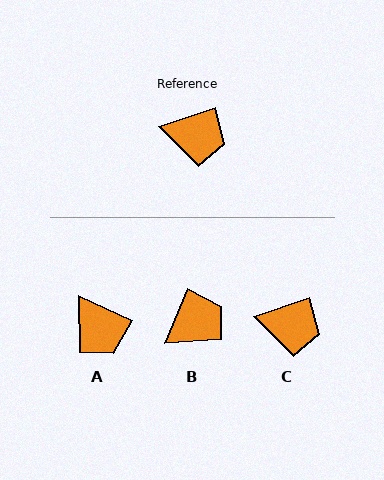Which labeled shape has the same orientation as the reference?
C.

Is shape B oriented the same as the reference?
No, it is off by about 49 degrees.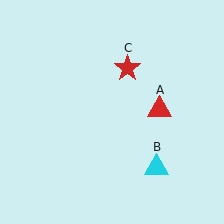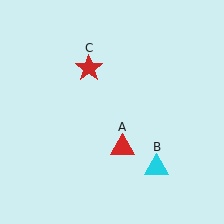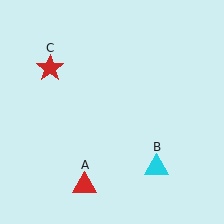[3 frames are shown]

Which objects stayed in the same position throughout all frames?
Cyan triangle (object B) remained stationary.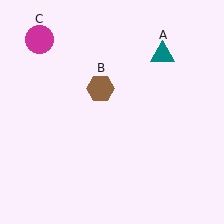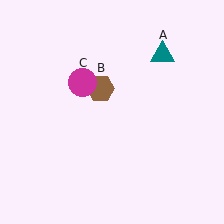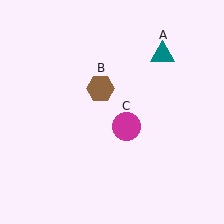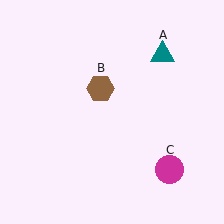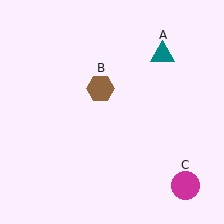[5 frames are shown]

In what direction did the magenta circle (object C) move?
The magenta circle (object C) moved down and to the right.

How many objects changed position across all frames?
1 object changed position: magenta circle (object C).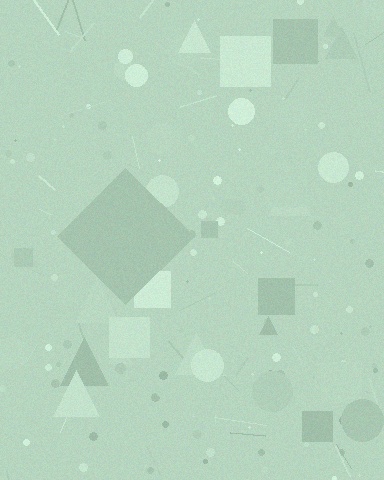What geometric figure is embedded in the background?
A diamond is embedded in the background.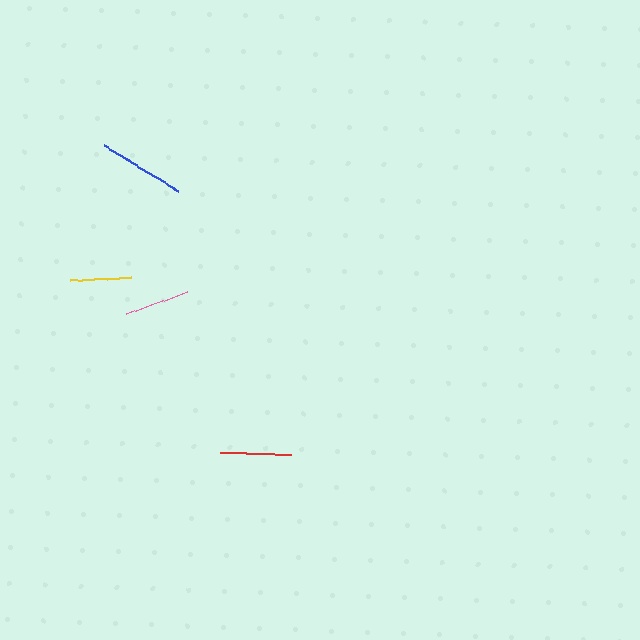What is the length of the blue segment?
The blue segment is approximately 88 pixels long.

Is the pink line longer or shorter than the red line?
The red line is longer than the pink line.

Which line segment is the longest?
The blue line is the longest at approximately 88 pixels.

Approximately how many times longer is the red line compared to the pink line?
The red line is approximately 1.1 times the length of the pink line.